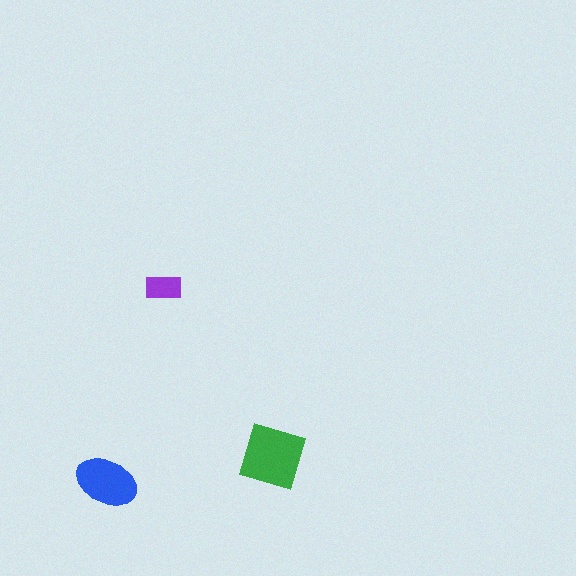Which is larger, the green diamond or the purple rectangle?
The green diamond.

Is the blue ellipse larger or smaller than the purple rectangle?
Larger.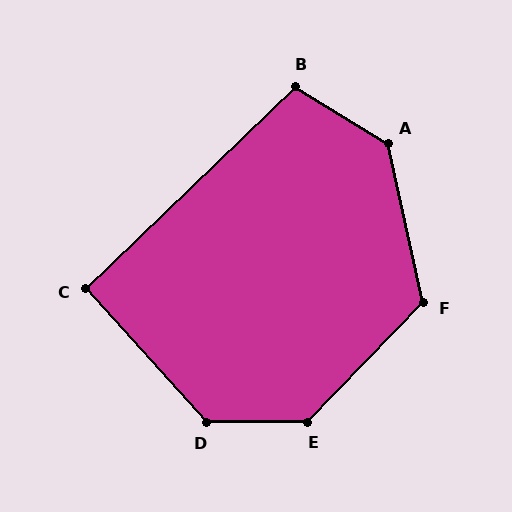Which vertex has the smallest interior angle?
C, at approximately 92 degrees.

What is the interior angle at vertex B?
Approximately 105 degrees (obtuse).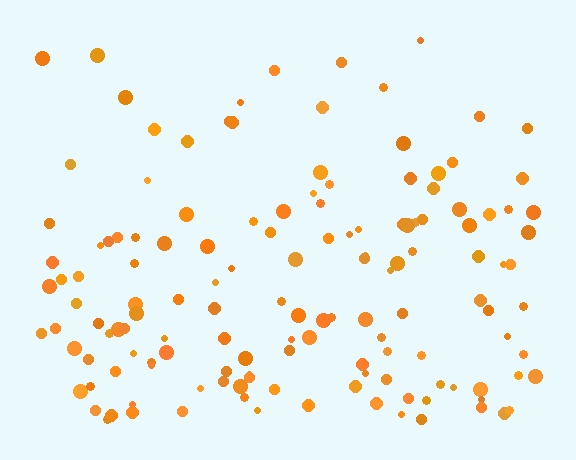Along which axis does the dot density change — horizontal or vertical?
Vertical.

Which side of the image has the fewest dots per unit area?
The top.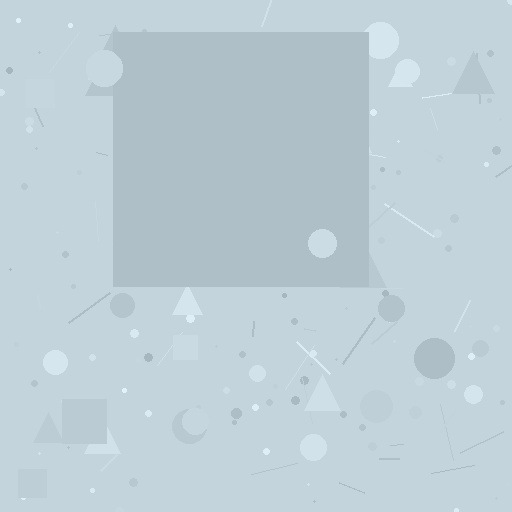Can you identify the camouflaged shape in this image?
The camouflaged shape is a square.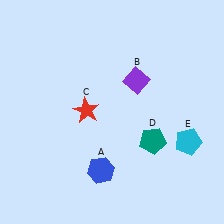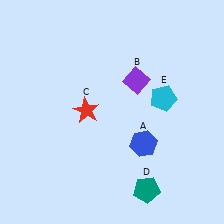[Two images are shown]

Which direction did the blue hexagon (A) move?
The blue hexagon (A) moved right.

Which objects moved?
The objects that moved are: the blue hexagon (A), the teal pentagon (D), the cyan pentagon (E).